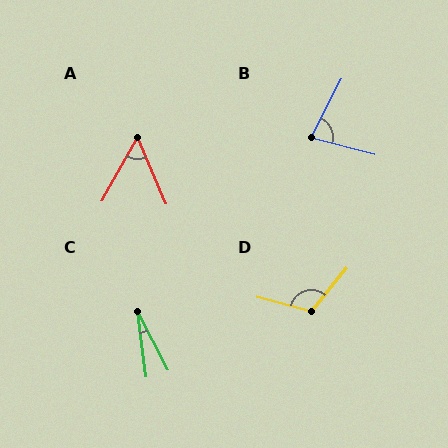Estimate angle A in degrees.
Approximately 53 degrees.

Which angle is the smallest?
C, at approximately 20 degrees.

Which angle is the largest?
D, at approximately 114 degrees.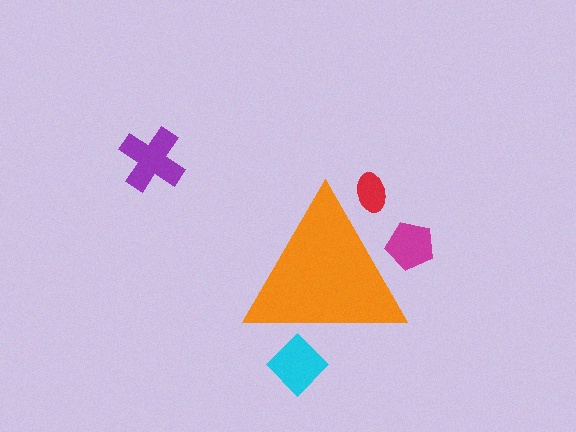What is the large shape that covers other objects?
An orange triangle.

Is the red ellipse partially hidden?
Yes, the red ellipse is partially hidden behind the orange triangle.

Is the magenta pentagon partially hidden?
Yes, the magenta pentagon is partially hidden behind the orange triangle.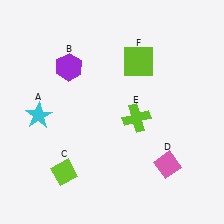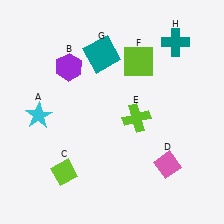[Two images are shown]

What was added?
A teal square (G), a teal cross (H) were added in Image 2.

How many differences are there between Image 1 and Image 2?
There are 2 differences between the two images.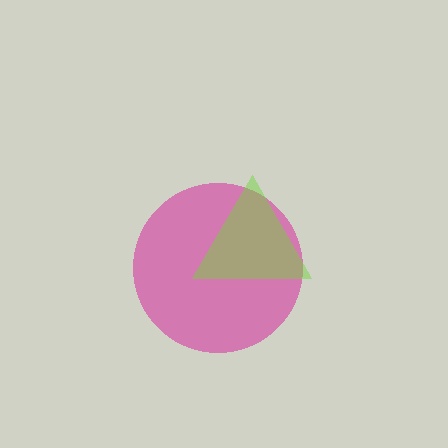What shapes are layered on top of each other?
The layered shapes are: a magenta circle, a lime triangle.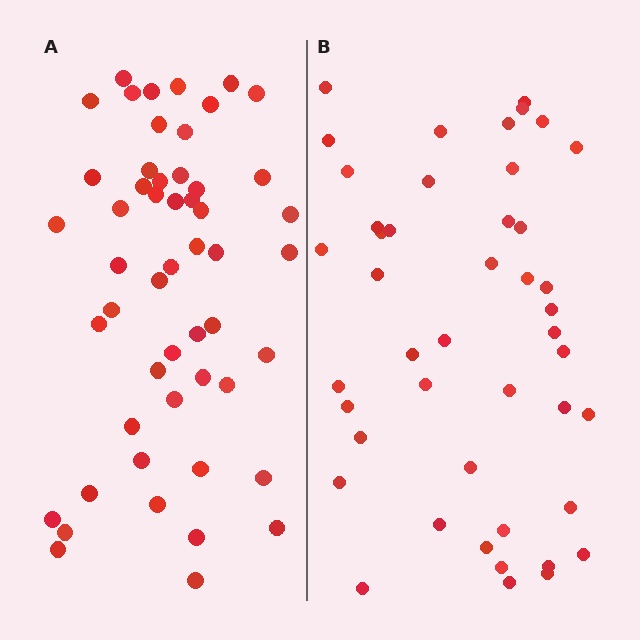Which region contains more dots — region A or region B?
Region A (the left region) has more dots.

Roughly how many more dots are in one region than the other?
Region A has roughly 8 or so more dots than region B.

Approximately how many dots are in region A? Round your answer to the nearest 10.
About 50 dots. (The exact count is 52, which rounds to 50.)